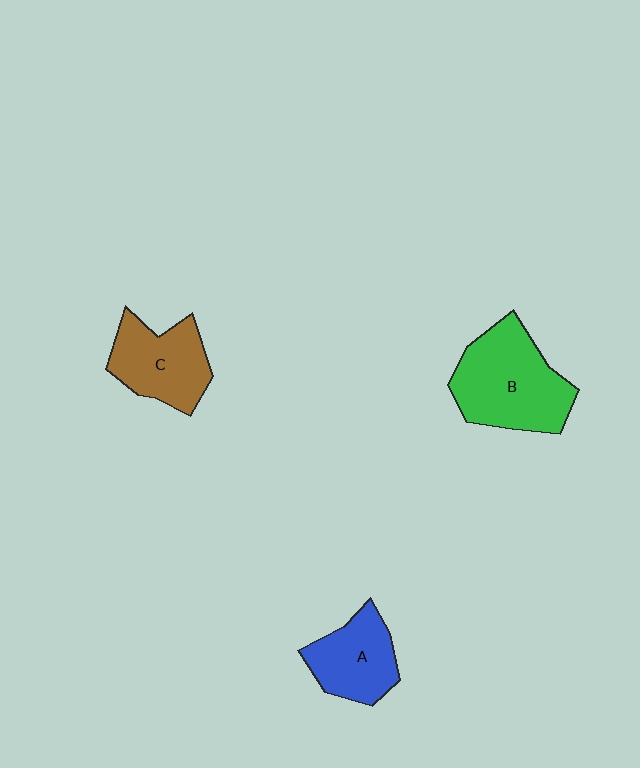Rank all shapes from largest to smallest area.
From largest to smallest: B (green), C (brown), A (blue).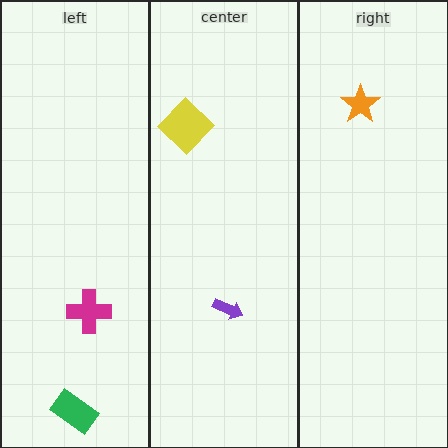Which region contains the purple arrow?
The center region.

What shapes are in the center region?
The yellow diamond, the purple arrow.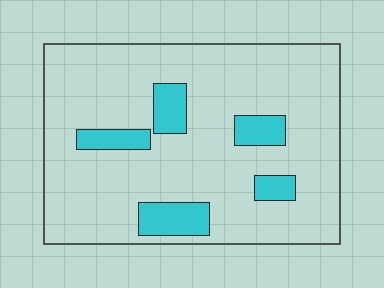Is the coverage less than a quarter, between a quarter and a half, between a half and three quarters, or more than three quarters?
Less than a quarter.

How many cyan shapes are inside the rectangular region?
5.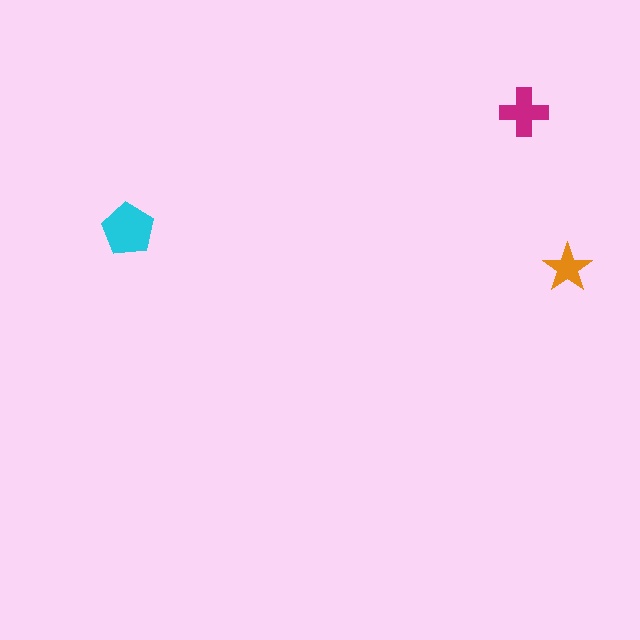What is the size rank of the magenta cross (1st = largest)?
2nd.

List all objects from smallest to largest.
The orange star, the magenta cross, the cyan pentagon.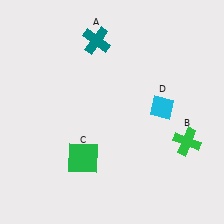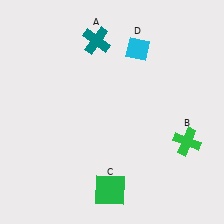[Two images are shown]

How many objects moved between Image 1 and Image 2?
2 objects moved between the two images.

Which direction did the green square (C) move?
The green square (C) moved down.